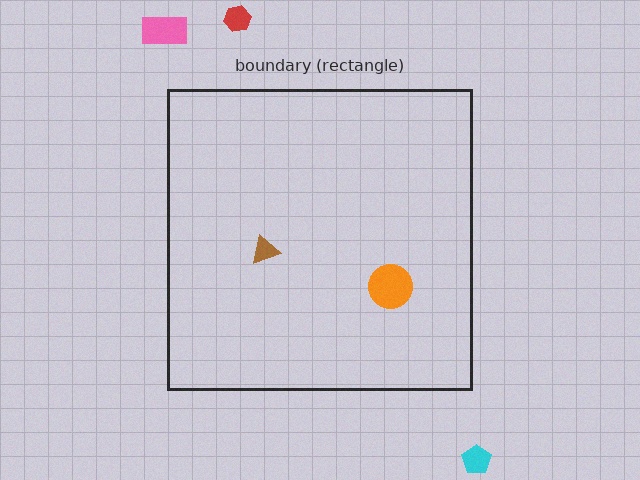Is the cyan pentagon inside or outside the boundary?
Outside.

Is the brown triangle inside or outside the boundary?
Inside.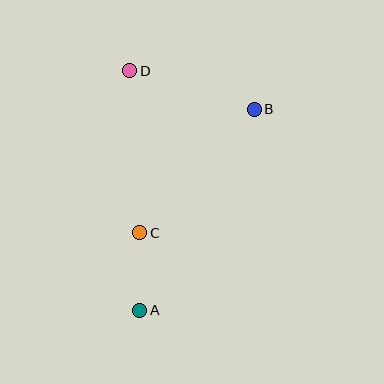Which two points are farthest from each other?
Points A and D are farthest from each other.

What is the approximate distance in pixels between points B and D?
The distance between B and D is approximately 131 pixels.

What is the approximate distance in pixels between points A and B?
The distance between A and B is approximately 231 pixels.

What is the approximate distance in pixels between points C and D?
The distance between C and D is approximately 162 pixels.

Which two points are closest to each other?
Points A and C are closest to each other.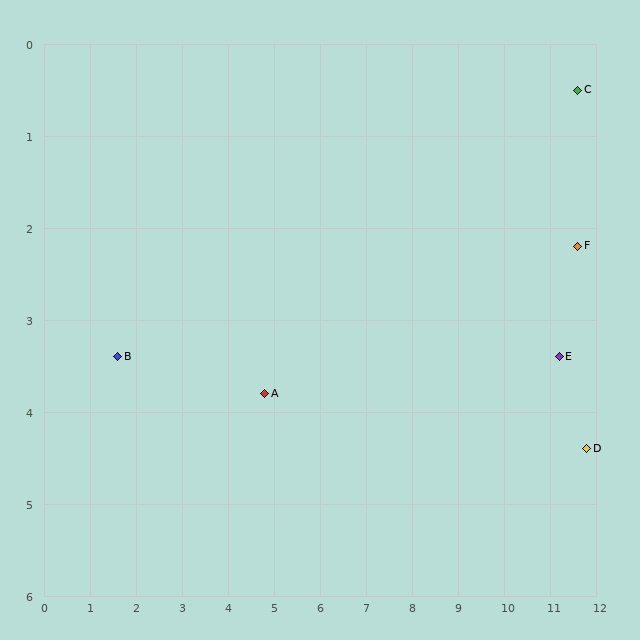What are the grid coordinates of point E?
Point E is at approximately (11.2, 3.4).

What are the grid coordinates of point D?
Point D is at approximately (11.8, 4.4).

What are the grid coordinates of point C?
Point C is at approximately (11.6, 0.5).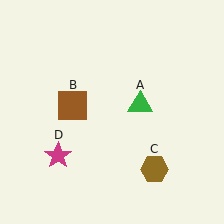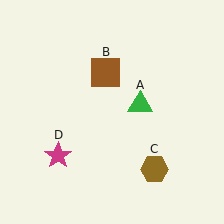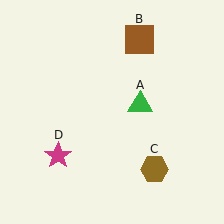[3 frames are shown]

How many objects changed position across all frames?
1 object changed position: brown square (object B).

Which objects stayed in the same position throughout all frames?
Green triangle (object A) and brown hexagon (object C) and magenta star (object D) remained stationary.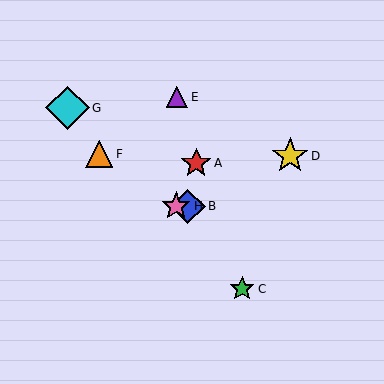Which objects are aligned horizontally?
Objects B, H are aligned horizontally.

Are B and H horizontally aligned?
Yes, both are at y≈206.